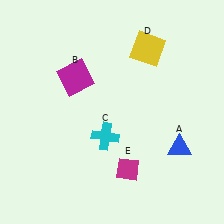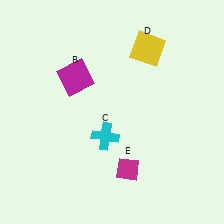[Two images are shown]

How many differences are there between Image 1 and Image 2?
There is 1 difference between the two images.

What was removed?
The blue triangle (A) was removed in Image 2.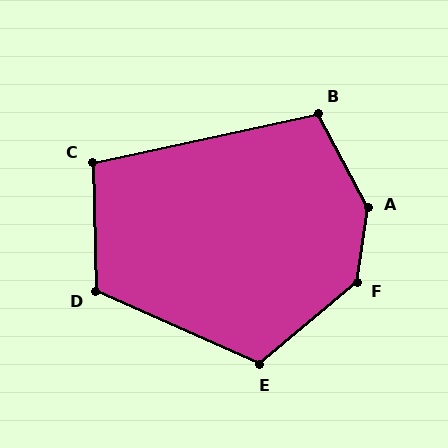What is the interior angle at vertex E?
Approximately 116 degrees (obtuse).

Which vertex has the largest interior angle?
A, at approximately 143 degrees.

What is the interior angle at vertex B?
Approximately 106 degrees (obtuse).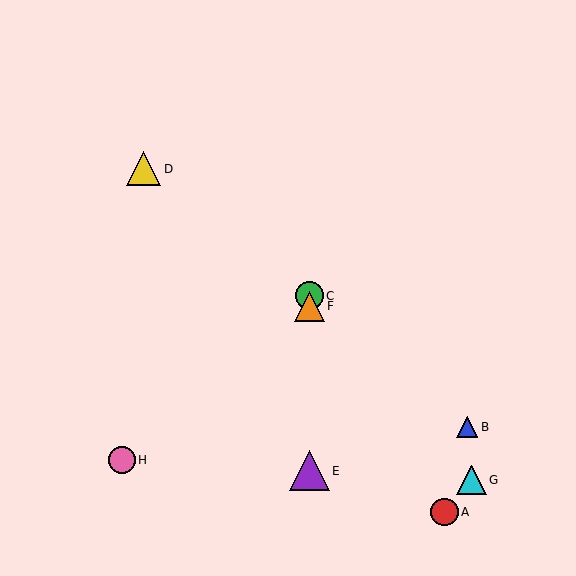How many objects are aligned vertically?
3 objects (C, E, F) are aligned vertically.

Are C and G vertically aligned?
No, C is at x≈309 and G is at x≈471.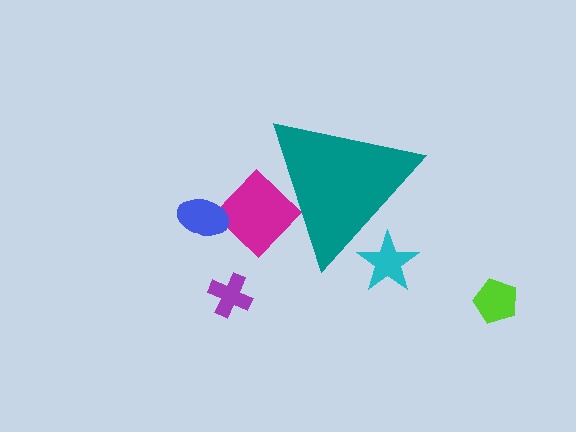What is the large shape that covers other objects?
A teal triangle.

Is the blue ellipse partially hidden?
No, the blue ellipse is fully visible.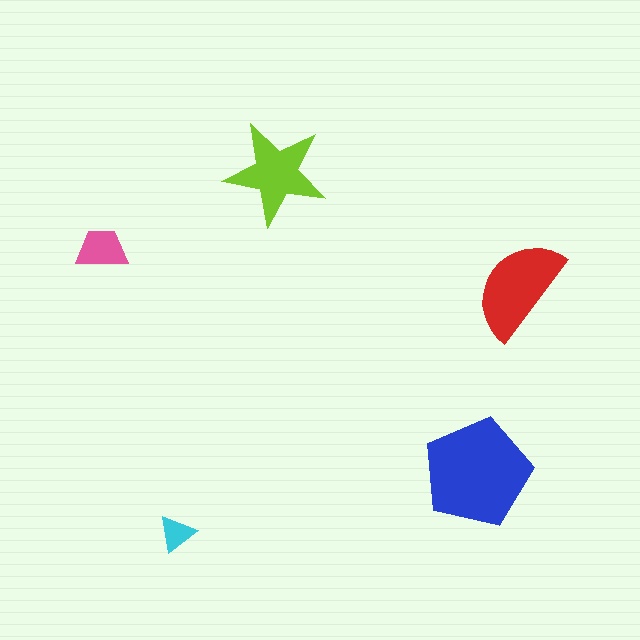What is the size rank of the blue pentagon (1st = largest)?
1st.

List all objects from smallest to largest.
The cyan triangle, the pink trapezoid, the lime star, the red semicircle, the blue pentagon.